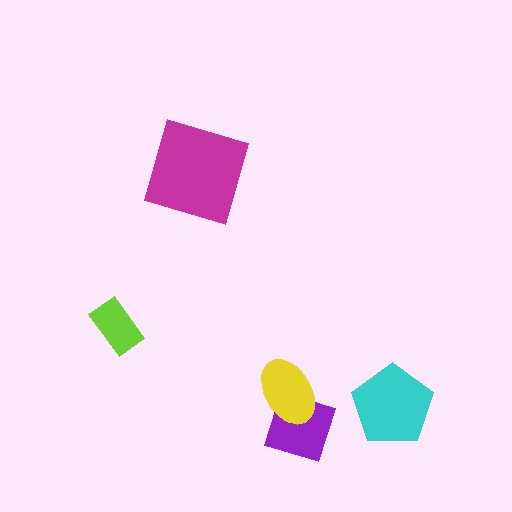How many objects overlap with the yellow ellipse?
1 object overlaps with the yellow ellipse.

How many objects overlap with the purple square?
1 object overlaps with the purple square.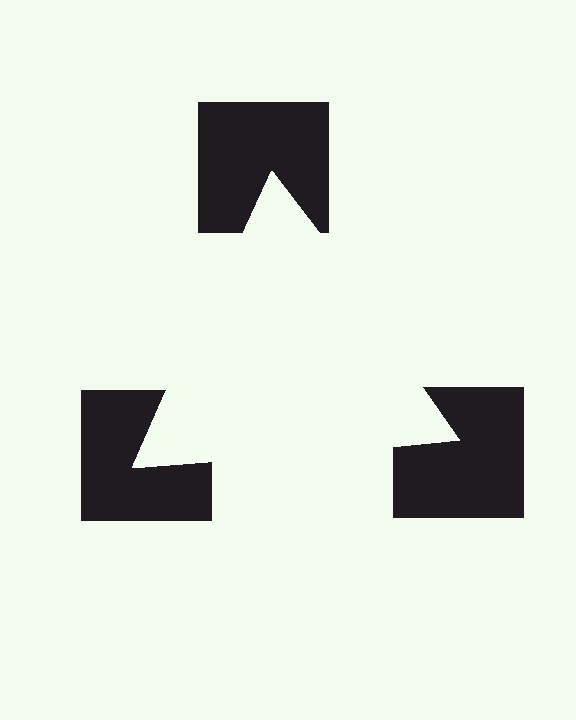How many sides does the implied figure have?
3 sides.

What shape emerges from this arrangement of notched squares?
An illusory triangle — its edges are inferred from the aligned wedge cuts in the notched squares, not physically drawn.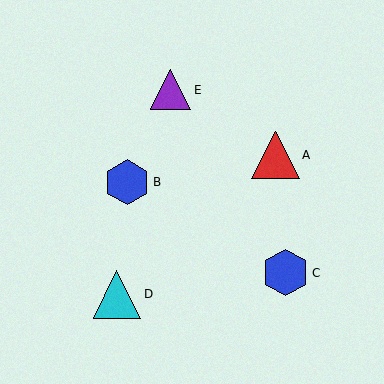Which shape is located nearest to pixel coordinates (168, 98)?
The purple triangle (labeled E) at (171, 90) is nearest to that location.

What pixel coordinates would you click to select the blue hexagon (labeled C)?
Click at (285, 273) to select the blue hexagon C.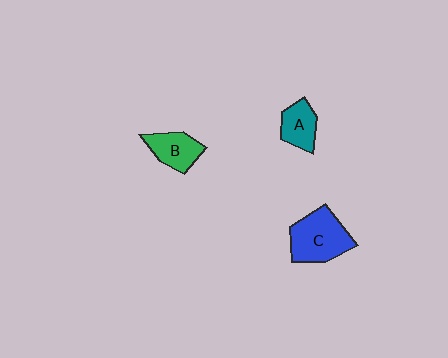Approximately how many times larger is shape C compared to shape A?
Approximately 1.7 times.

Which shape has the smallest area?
Shape A (teal).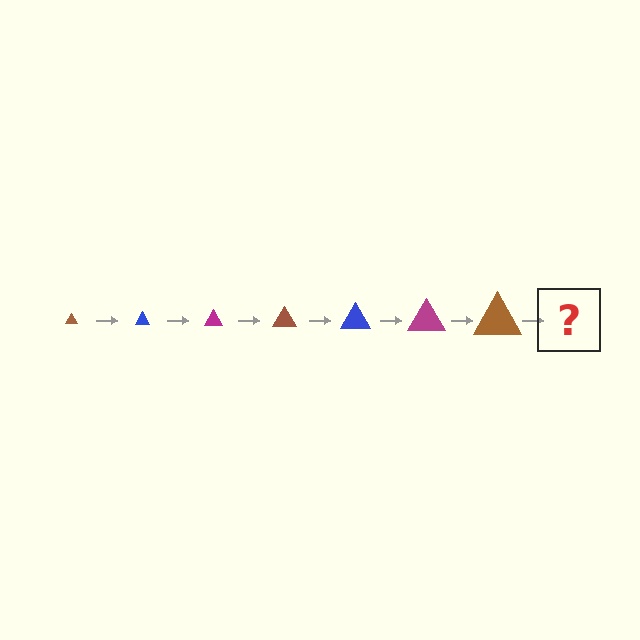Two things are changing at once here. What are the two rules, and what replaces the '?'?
The two rules are that the triangle grows larger each step and the color cycles through brown, blue, and magenta. The '?' should be a blue triangle, larger than the previous one.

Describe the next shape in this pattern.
It should be a blue triangle, larger than the previous one.